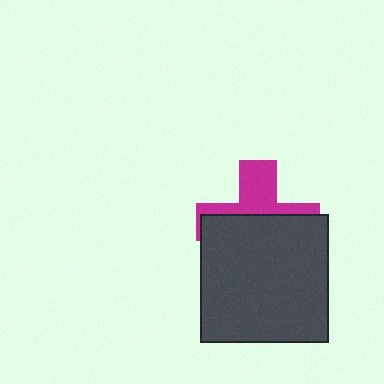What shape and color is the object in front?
The object in front is a dark gray square.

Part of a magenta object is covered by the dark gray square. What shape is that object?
It is a cross.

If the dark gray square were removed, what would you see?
You would see the complete magenta cross.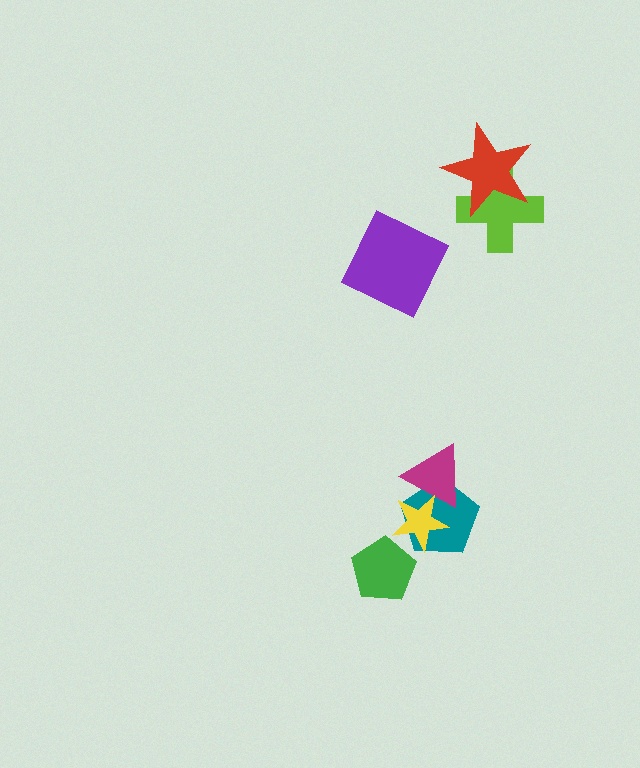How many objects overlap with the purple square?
0 objects overlap with the purple square.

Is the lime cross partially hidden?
Yes, it is partially covered by another shape.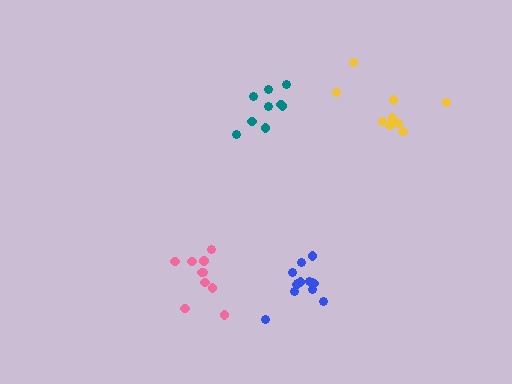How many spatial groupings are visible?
There are 4 spatial groupings.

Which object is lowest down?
The blue cluster is bottommost.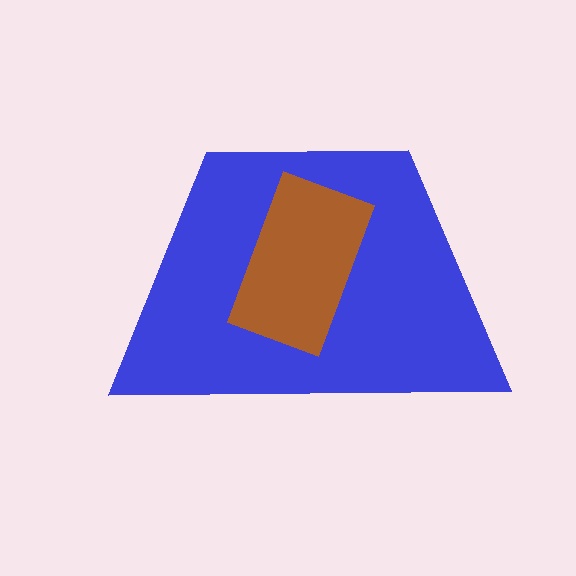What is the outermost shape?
The blue trapezoid.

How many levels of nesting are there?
2.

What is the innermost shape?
The brown rectangle.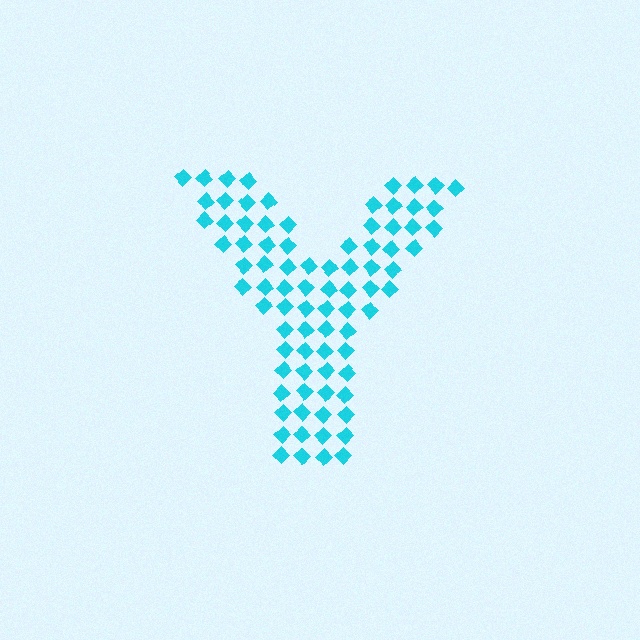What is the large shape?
The large shape is the letter Y.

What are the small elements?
The small elements are diamonds.